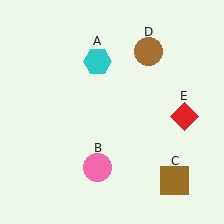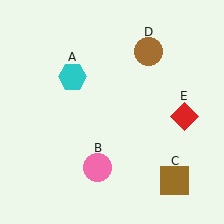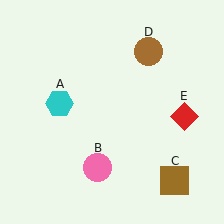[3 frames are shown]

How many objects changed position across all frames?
1 object changed position: cyan hexagon (object A).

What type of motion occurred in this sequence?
The cyan hexagon (object A) rotated counterclockwise around the center of the scene.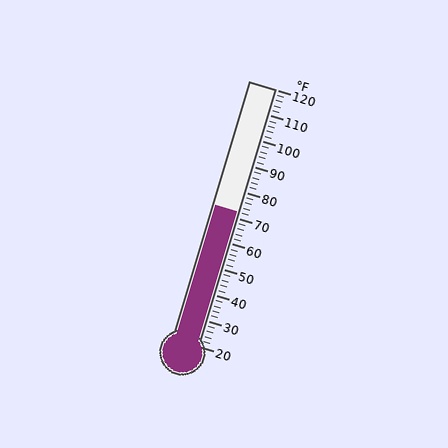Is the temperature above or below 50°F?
The temperature is above 50°F.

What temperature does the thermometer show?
The thermometer shows approximately 72°F.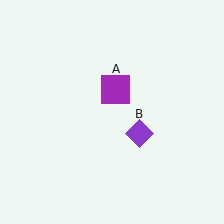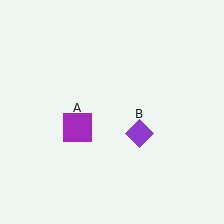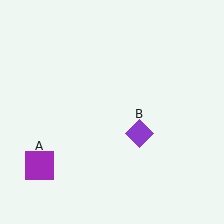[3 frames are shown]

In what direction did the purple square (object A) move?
The purple square (object A) moved down and to the left.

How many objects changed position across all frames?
1 object changed position: purple square (object A).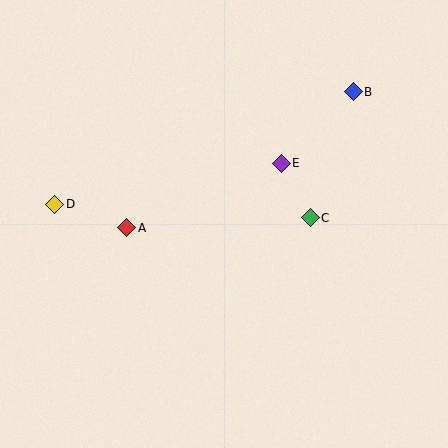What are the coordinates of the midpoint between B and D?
The midpoint between B and D is at (204, 148).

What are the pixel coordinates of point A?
Point A is at (127, 228).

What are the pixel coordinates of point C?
Point C is at (310, 218).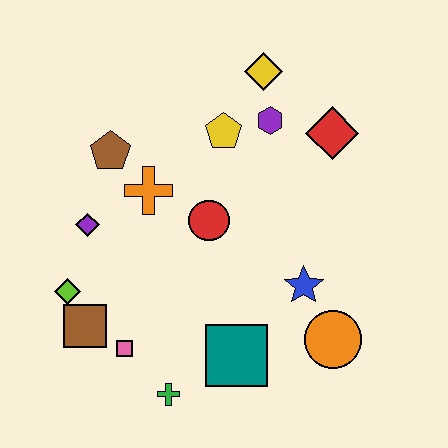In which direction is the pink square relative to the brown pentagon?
The pink square is below the brown pentagon.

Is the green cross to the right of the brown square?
Yes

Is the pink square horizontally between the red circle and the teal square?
No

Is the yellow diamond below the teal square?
No